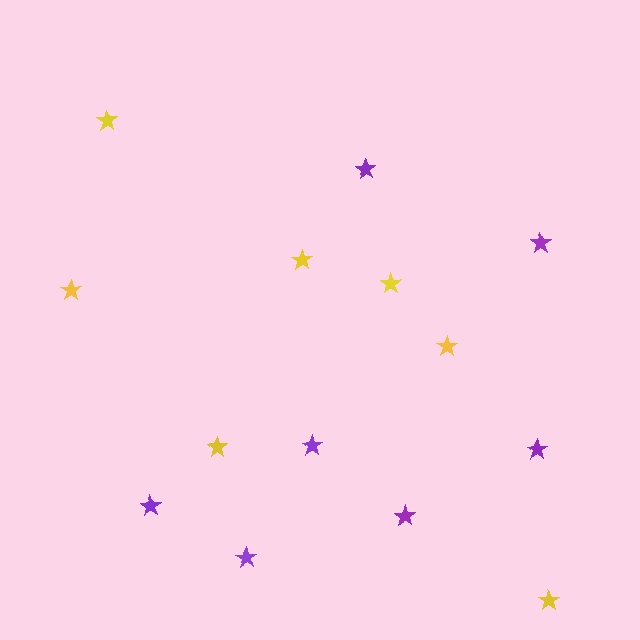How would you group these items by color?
There are 2 groups: one group of purple stars (7) and one group of yellow stars (7).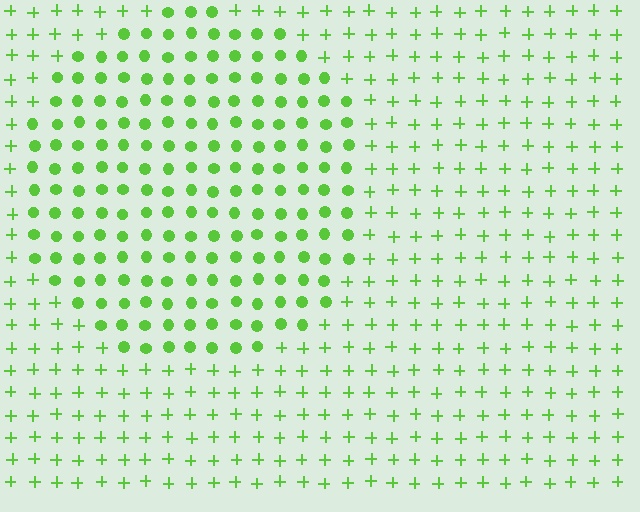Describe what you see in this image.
The image is filled with small lime elements arranged in a uniform grid. A circle-shaped region contains circles, while the surrounding area contains plus signs. The boundary is defined purely by the change in element shape.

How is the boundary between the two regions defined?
The boundary is defined by a change in element shape: circles inside vs. plus signs outside. All elements share the same color and spacing.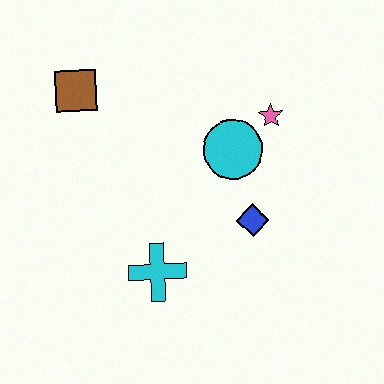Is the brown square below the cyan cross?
No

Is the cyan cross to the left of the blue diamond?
Yes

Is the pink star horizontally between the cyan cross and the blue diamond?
No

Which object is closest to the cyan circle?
The pink star is closest to the cyan circle.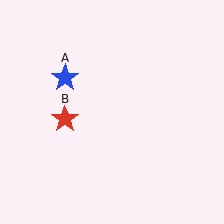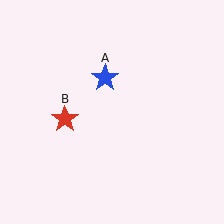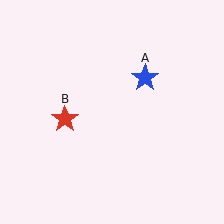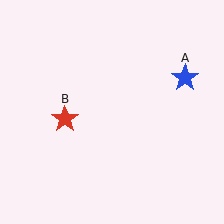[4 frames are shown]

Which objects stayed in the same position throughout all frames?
Red star (object B) remained stationary.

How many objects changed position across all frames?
1 object changed position: blue star (object A).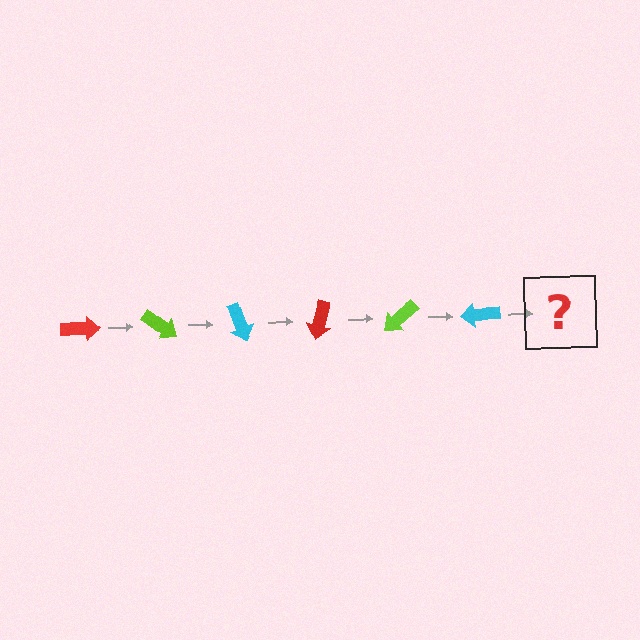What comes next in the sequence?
The next element should be a red arrow, rotated 210 degrees from the start.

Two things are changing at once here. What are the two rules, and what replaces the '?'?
The two rules are that it rotates 35 degrees each step and the color cycles through red, lime, and cyan. The '?' should be a red arrow, rotated 210 degrees from the start.